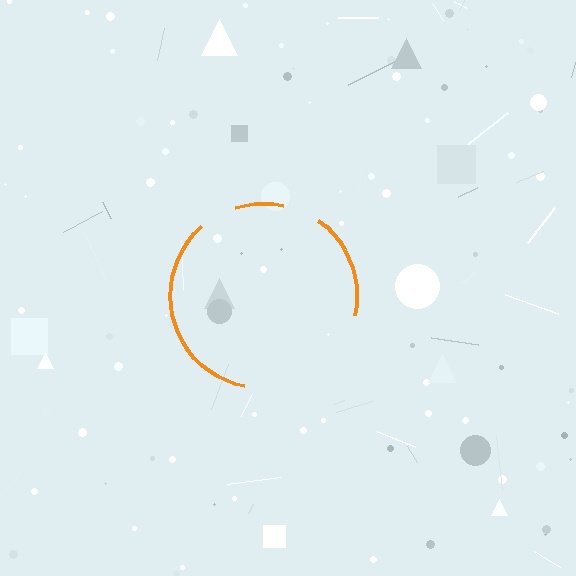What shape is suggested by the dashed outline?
The dashed outline suggests a circle.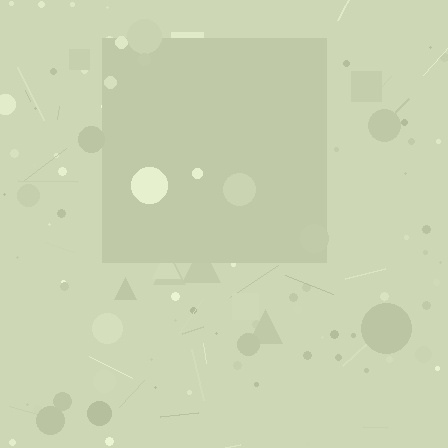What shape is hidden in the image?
A square is hidden in the image.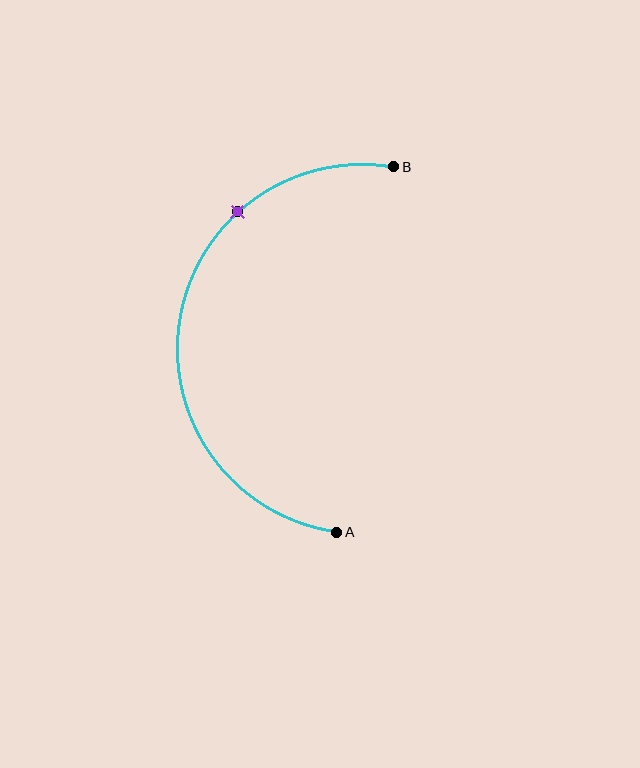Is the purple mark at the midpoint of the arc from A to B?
No. The purple mark lies on the arc but is closer to endpoint B. The arc midpoint would be at the point on the curve equidistant along the arc from both A and B.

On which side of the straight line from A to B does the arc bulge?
The arc bulges to the left of the straight line connecting A and B.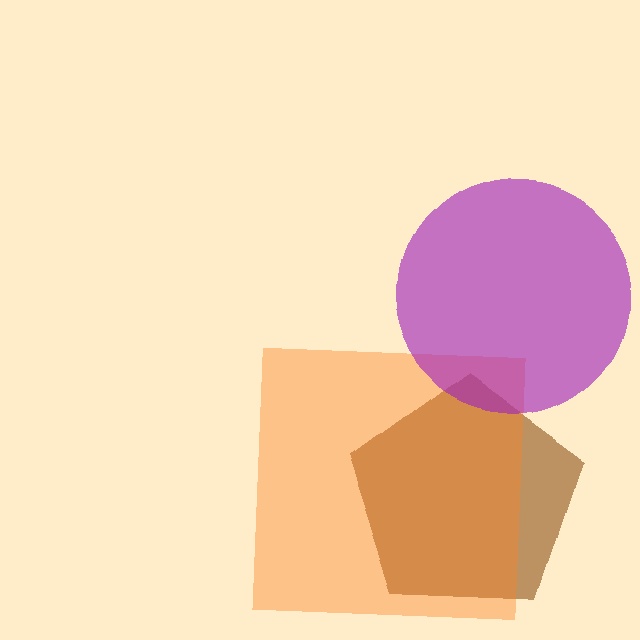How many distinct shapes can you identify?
There are 3 distinct shapes: a brown pentagon, an orange square, a purple circle.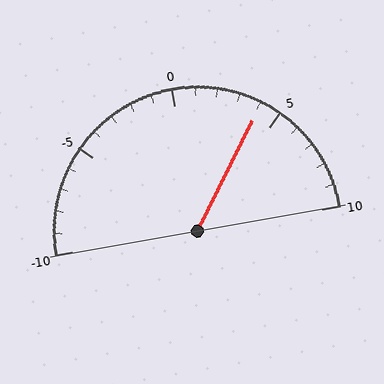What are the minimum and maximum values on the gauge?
The gauge ranges from -10 to 10.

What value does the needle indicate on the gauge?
The needle indicates approximately 4.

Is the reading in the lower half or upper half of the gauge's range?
The reading is in the upper half of the range (-10 to 10).